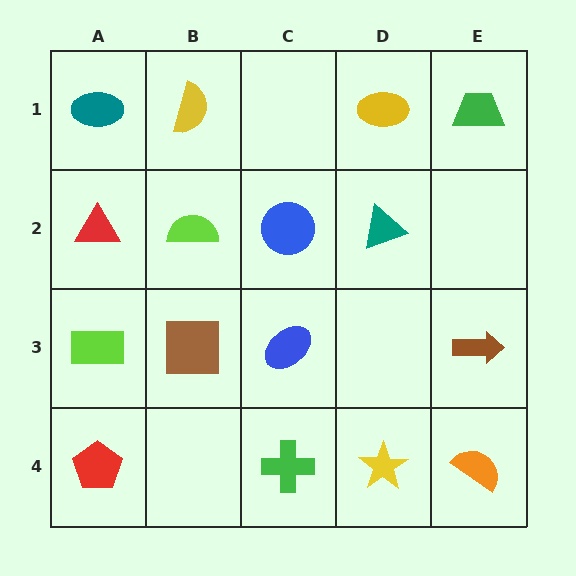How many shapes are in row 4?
4 shapes.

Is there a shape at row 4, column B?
No, that cell is empty.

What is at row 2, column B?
A lime semicircle.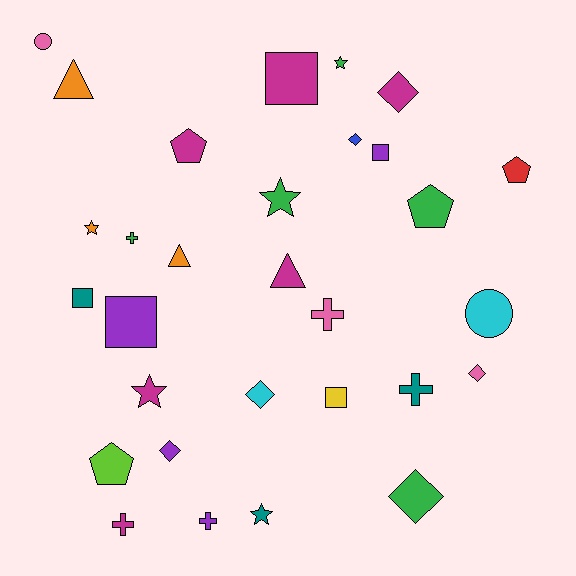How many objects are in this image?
There are 30 objects.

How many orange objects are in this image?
There are 3 orange objects.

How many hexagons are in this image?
There are no hexagons.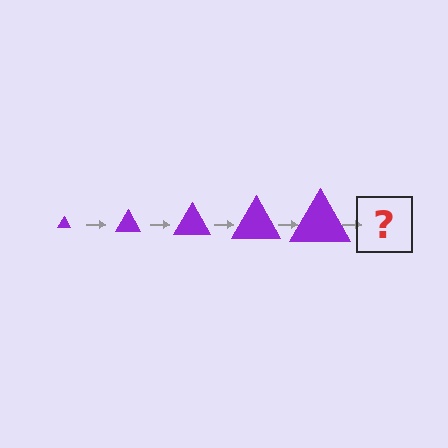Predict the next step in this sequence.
The next step is a purple triangle, larger than the previous one.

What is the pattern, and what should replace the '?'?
The pattern is that the triangle gets progressively larger each step. The '?' should be a purple triangle, larger than the previous one.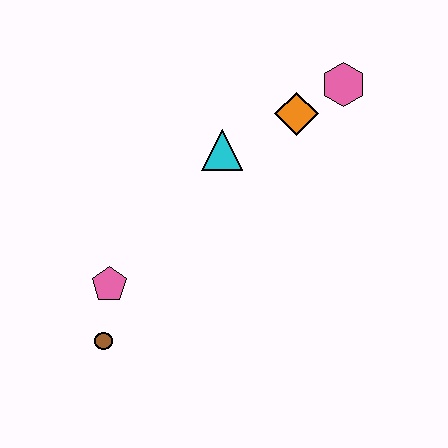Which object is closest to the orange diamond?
The pink hexagon is closest to the orange diamond.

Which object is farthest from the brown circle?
The pink hexagon is farthest from the brown circle.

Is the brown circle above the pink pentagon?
No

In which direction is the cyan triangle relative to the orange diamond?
The cyan triangle is to the left of the orange diamond.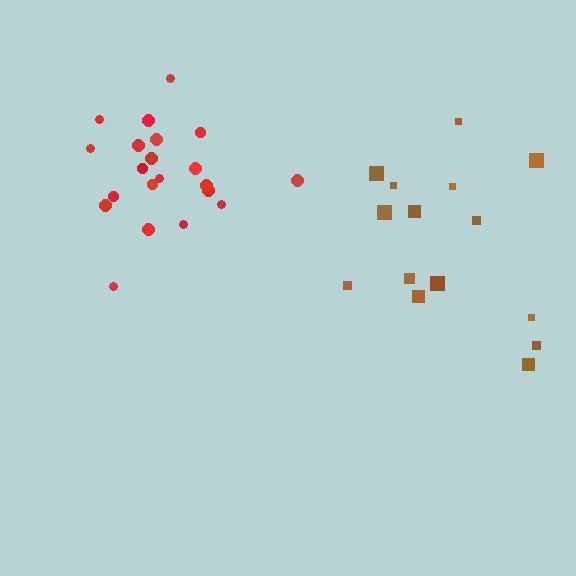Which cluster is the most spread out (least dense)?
Brown.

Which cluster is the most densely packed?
Red.